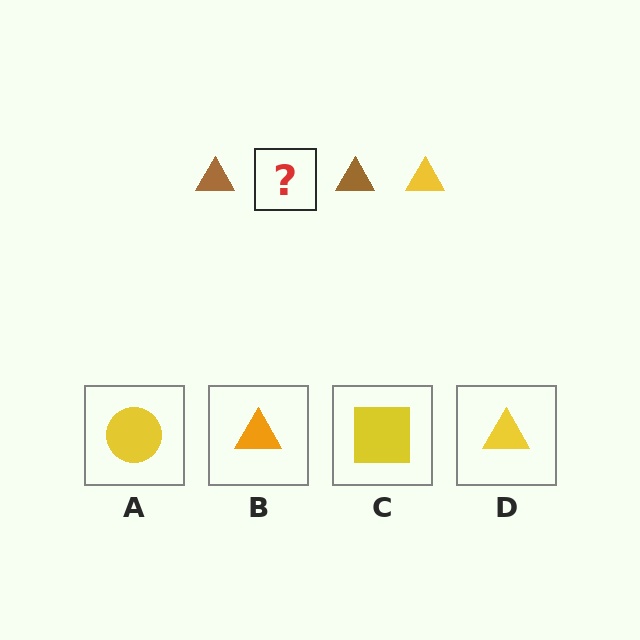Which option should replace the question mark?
Option D.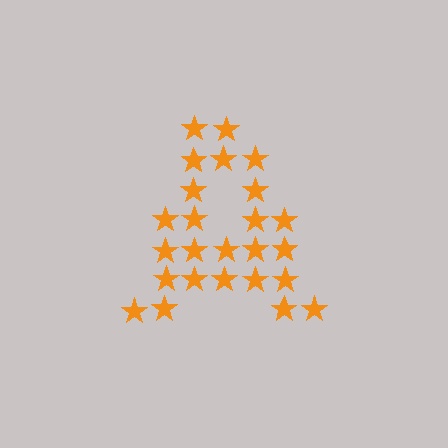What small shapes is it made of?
It is made of small stars.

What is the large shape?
The large shape is the letter A.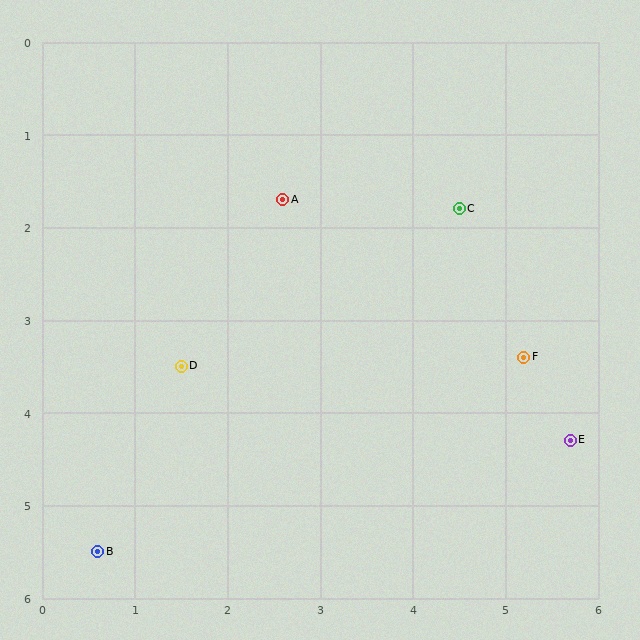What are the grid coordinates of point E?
Point E is at approximately (5.7, 4.3).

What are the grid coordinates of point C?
Point C is at approximately (4.5, 1.8).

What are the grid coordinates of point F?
Point F is at approximately (5.2, 3.4).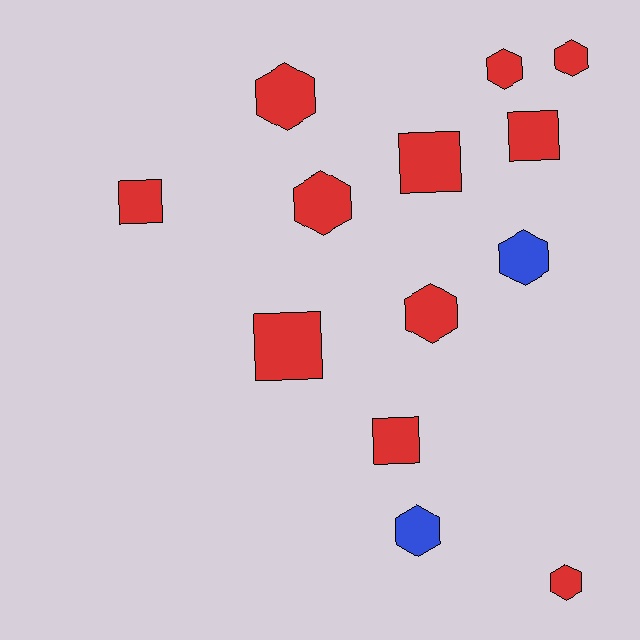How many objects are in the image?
There are 13 objects.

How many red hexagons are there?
There are 6 red hexagons.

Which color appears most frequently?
Red, with 11 objects.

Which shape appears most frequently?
Hexagon, with 8 objects.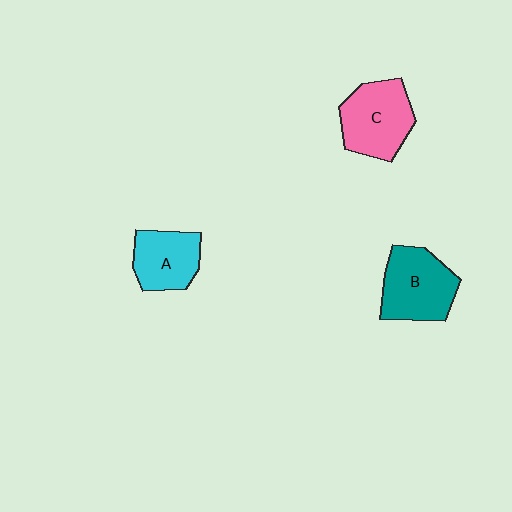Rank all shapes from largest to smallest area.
From largest to smallest: B (teal), C (pink), A (cyan).